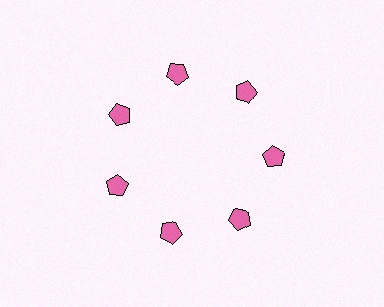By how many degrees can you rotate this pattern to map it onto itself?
The pattern maps onto itself every 51 degrees of rotation.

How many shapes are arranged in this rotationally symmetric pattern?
There are 7 shapes, arranged in 7 groups of 1.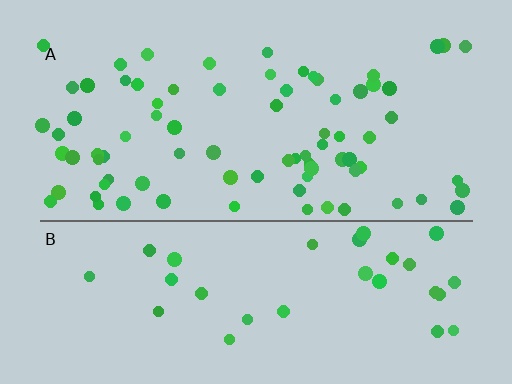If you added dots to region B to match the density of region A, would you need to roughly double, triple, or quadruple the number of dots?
Approximately double.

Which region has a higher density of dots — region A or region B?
A (the top).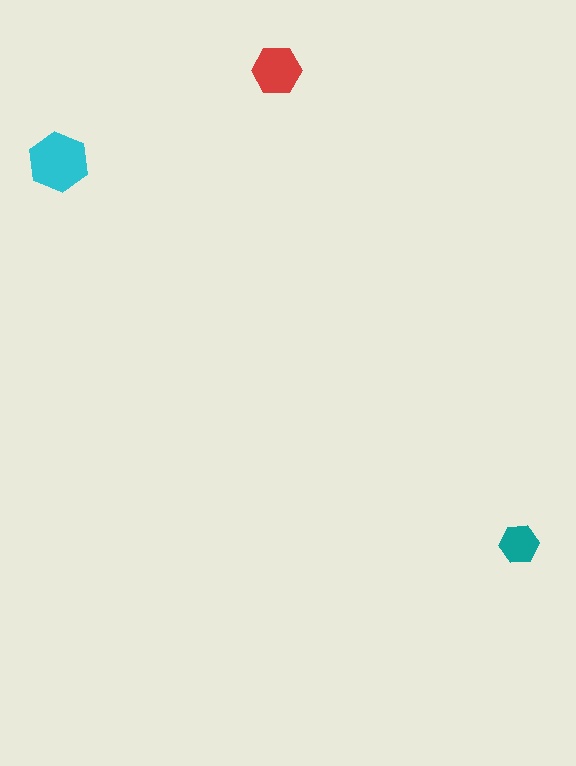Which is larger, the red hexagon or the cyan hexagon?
The cyan one.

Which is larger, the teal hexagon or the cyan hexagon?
The cyan one.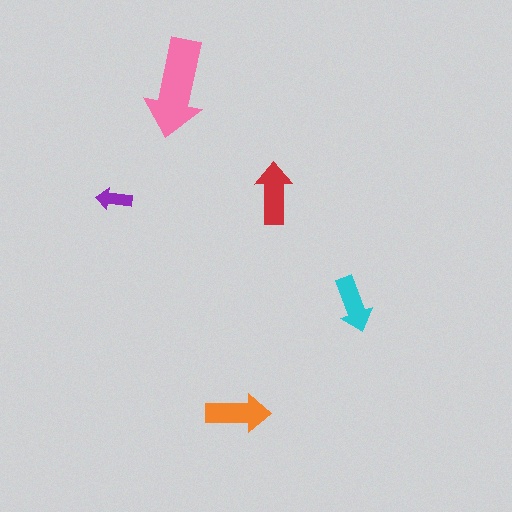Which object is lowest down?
The orange arrow is bottommost.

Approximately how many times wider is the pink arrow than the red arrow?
About 1.5 times wider.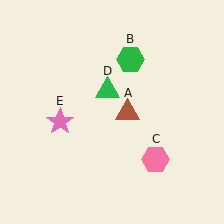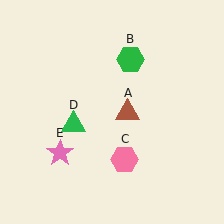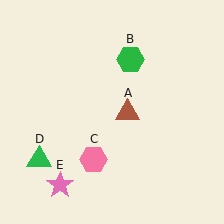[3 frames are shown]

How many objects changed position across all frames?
3 objects changed position: pink hexagon (object C), green triangle (object D), pink star (object E).